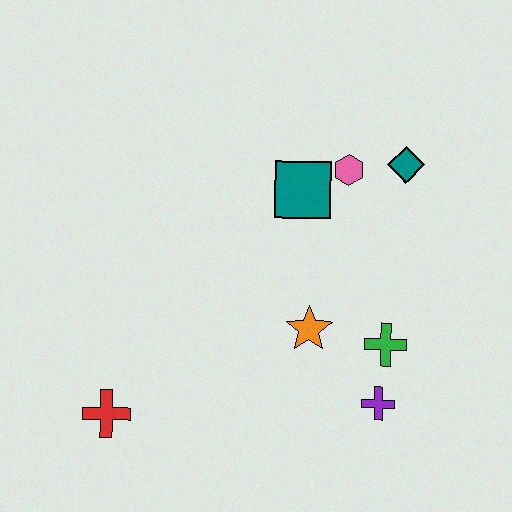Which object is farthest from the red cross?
The teal diamond is farthest from the red cross.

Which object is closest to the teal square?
The pink hexagon is closest to the teal square.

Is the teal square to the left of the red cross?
No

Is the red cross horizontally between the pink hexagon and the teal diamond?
No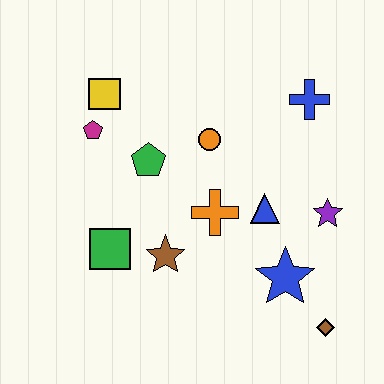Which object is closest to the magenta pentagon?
The yellow square is closest to the magenta pentagon.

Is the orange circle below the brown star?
No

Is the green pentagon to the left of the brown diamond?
Yes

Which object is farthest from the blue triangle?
The yellow square is farthest from the blue triangle.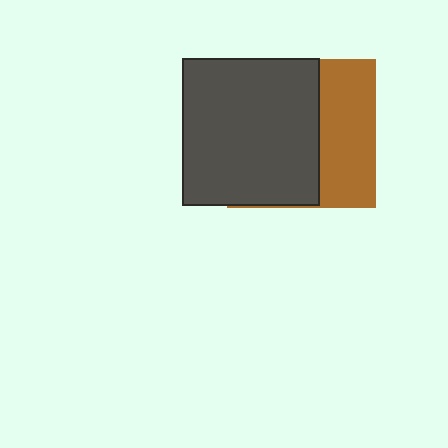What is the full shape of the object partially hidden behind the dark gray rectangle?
The partially hidden object is a brown square.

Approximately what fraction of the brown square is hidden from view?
Roughly 61% of the brown square is hidden behind the dark gray rectangle.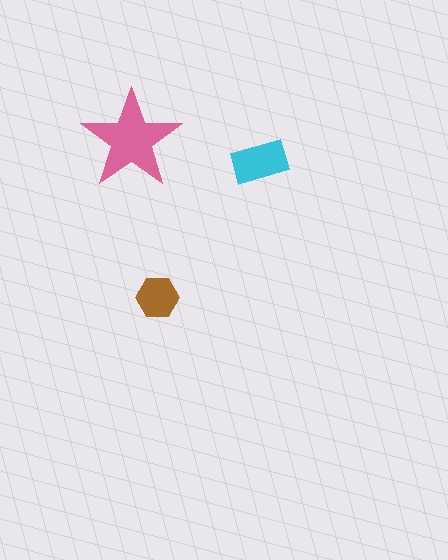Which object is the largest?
The pink star.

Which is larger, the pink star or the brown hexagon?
The pink star.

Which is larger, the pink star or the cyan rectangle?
The pink star.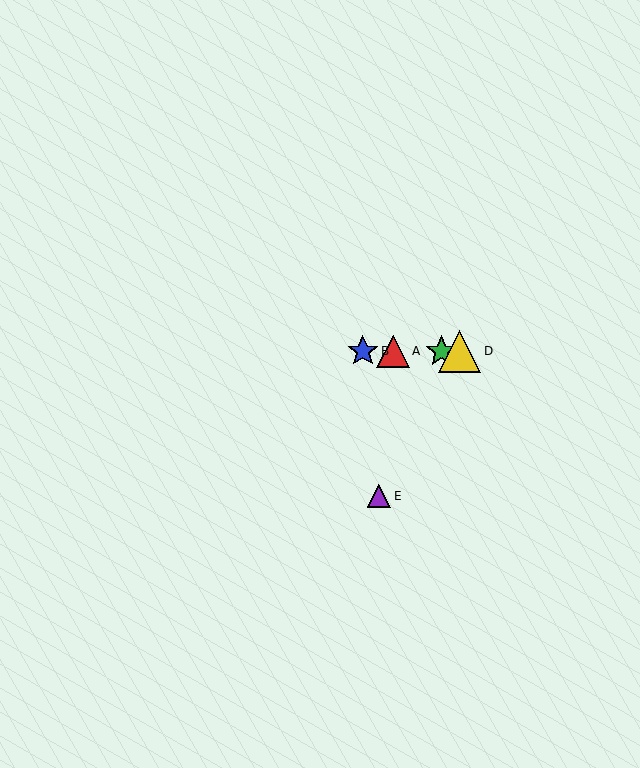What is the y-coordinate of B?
Object B is at y≈351.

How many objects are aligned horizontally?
4 objects (A, B, C, D) are aligned horizontally.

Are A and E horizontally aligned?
No, A is at y≈351 and E is at y≈496.